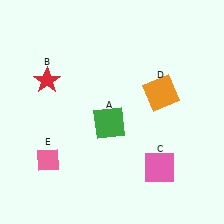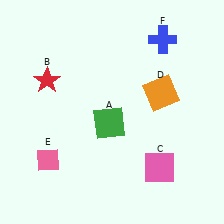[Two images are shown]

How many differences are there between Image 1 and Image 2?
There is 1 difference between the two images.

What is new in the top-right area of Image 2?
A blue cross (F) was added in the top-right area of Image 2.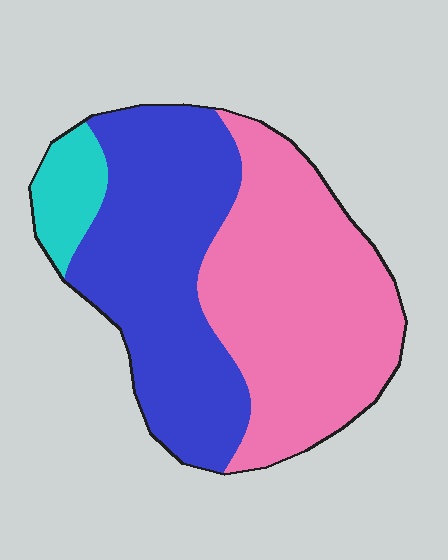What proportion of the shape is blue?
Blue covers around 45% of the shape.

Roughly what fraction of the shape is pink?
Pink covers around 50% of the shape.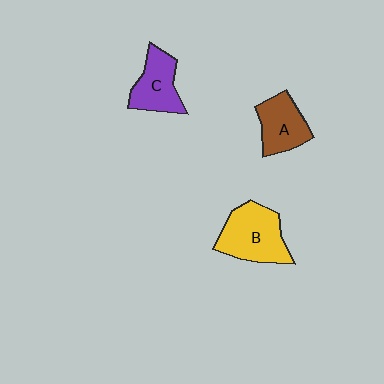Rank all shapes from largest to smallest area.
From largest to smallest: B (yellow), C (purple), A (brown).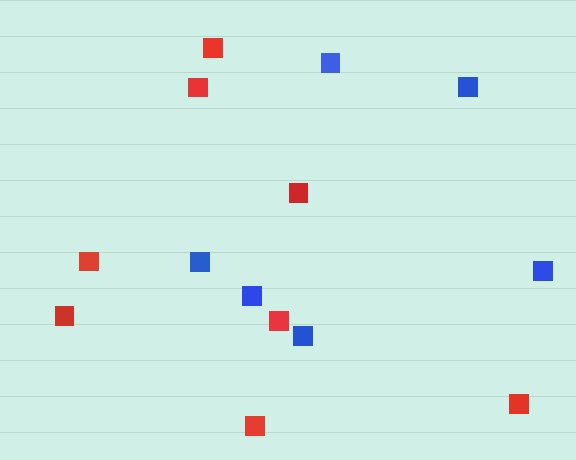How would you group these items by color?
There are 2 groups: one group of blue squares (6) and one group of red squares (8).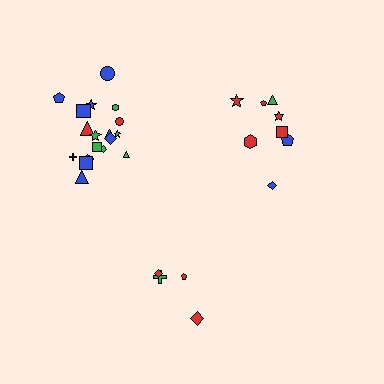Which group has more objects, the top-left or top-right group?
The top-left group.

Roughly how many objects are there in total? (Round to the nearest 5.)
Roughly 30 objects in total.